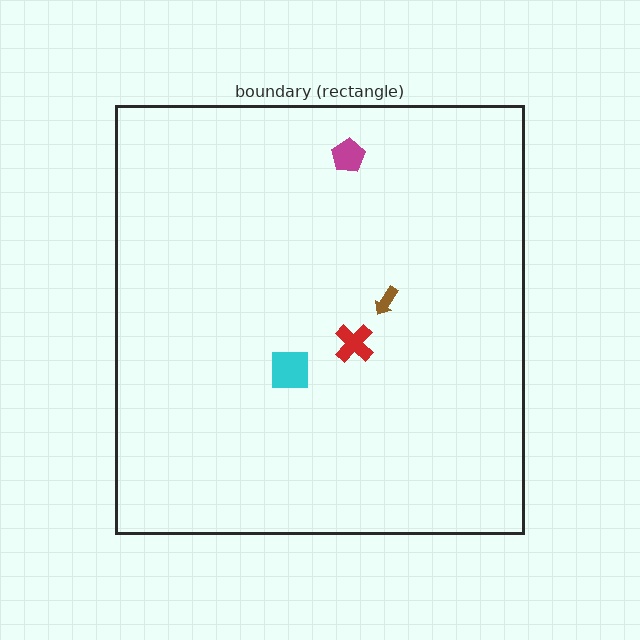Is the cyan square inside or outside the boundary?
Inside.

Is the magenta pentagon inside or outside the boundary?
Inside.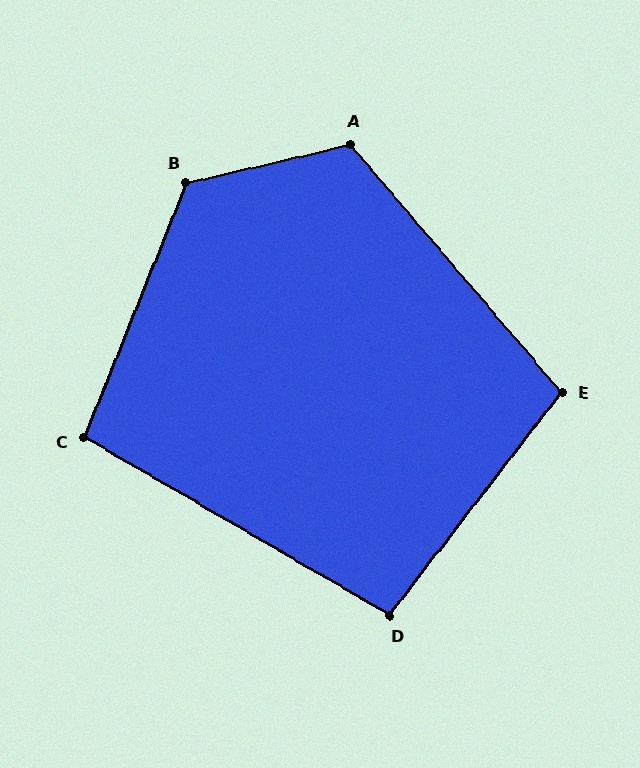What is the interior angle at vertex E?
Approximately 102 degrees (obtuse).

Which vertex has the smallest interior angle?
D, at approximately 97 degrees.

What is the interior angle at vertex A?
Approximately 117 degrees (obtuse).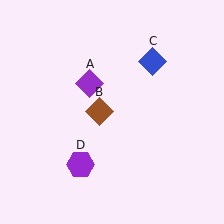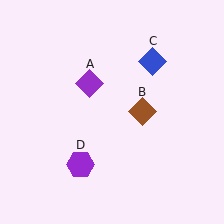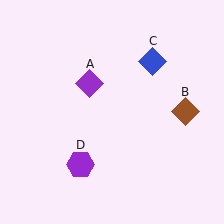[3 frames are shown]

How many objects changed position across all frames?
1 object changed position: brown diamond (object B).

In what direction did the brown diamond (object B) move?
The brown diamond (object B) moved right.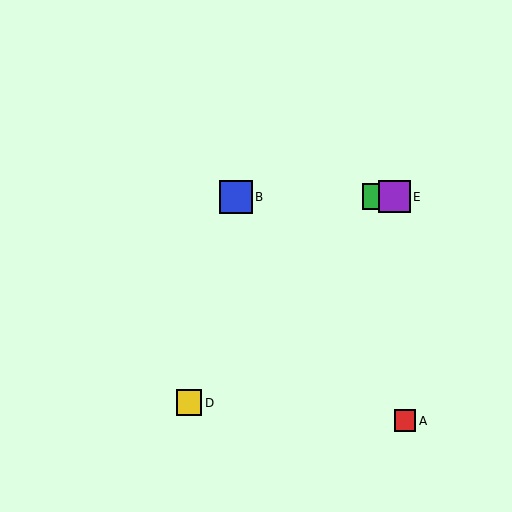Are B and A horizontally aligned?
No, B is at y≈197 and A is at y≈421.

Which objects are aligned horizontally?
Objects B, C, E are aligned horizontally.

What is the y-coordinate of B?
Object B is at y≈197.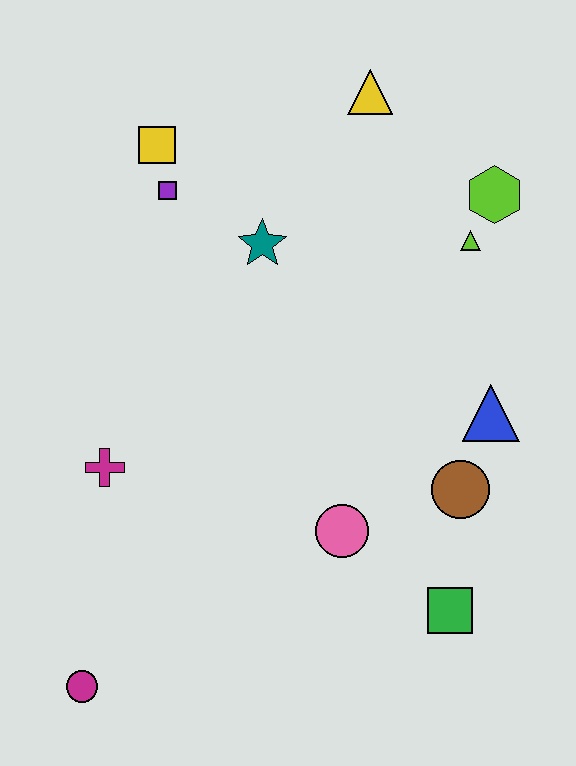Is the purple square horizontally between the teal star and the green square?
No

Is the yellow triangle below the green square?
No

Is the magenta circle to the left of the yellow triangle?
Yes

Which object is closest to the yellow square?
The purple square is closest to the yellow square.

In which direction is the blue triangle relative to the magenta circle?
The blue triangle is to the right of the magenta circle.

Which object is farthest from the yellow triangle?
The magenta circle is farthest from the yellow triangle.